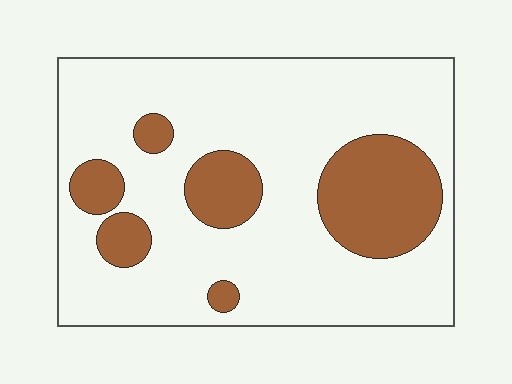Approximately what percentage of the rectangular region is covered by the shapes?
Approximately 25%.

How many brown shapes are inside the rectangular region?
6.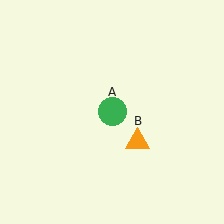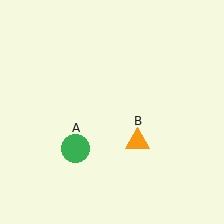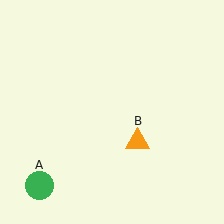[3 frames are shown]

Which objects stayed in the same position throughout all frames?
Orange triangle (object B) remained stationary.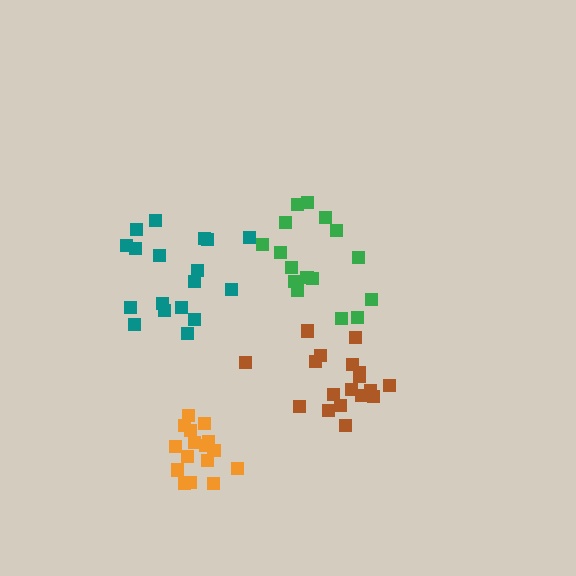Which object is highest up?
The green cluster is topmost.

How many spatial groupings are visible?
There are 4 spatial groupings.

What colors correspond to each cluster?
The clusters are colored: teal, orange, green, brown.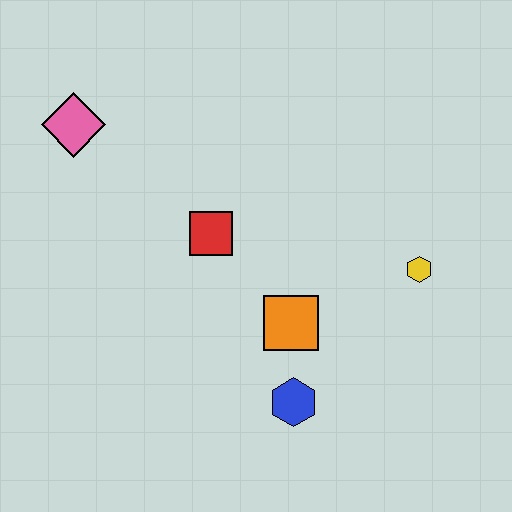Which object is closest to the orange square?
The blue hexagon is closest to the orange square.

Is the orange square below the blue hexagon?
No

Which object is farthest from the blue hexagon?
The pink diamond is farthest from the blue hexagon.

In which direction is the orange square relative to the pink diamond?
The orange square is to the right of the pink diamond.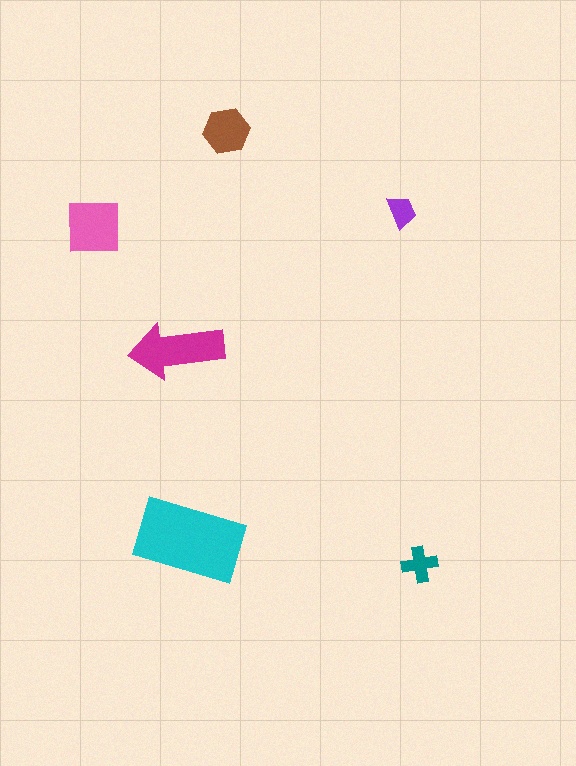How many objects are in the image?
There are 6 objects in the image.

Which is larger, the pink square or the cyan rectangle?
The cyan rectangle.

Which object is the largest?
The cyan rectangle.